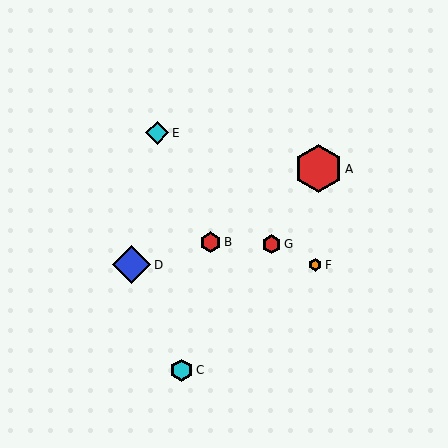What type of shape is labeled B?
Shape B is a red hexagon.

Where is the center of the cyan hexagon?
The center of the cyan hexagon is at (182, 370).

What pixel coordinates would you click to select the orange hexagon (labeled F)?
Click at (315, 265) to select the orange hexagon F.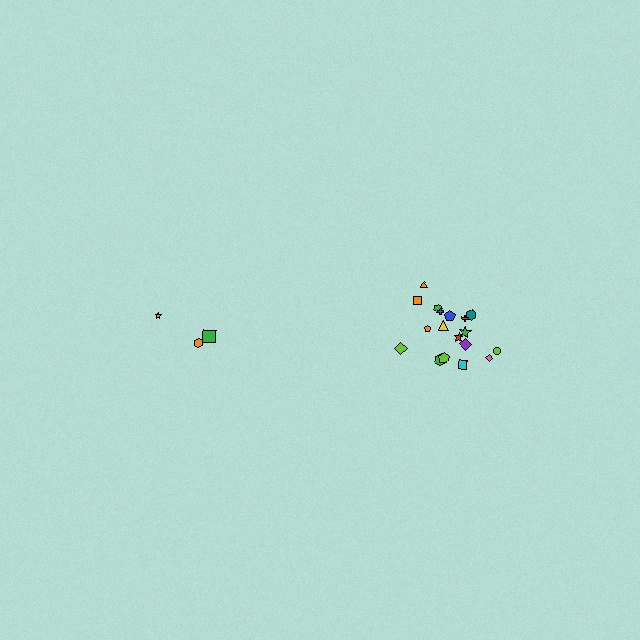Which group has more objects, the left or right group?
The right group.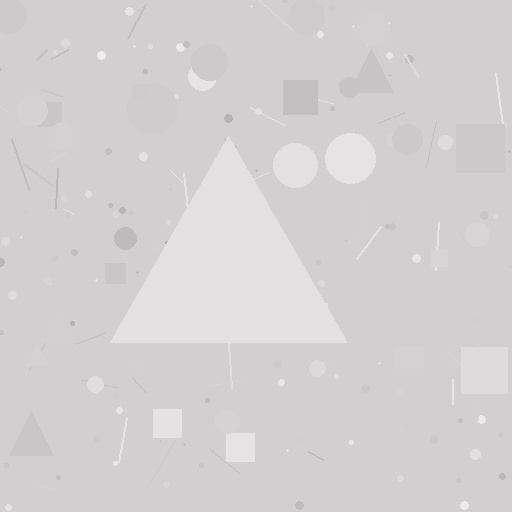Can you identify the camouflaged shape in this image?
The camouflaged shape is a triangle.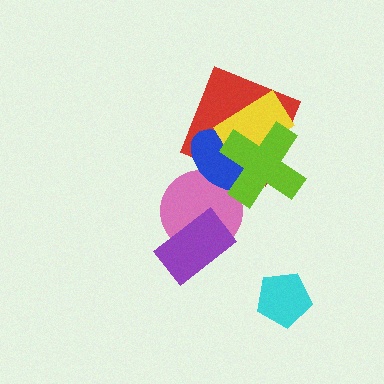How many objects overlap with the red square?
3 objects overlap with the red square.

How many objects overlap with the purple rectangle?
1 object overlaps with the purple rectangle.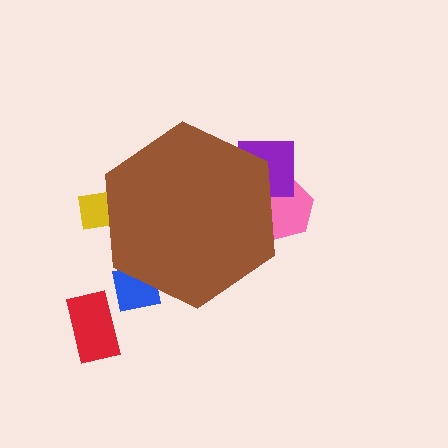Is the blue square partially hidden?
Yes, the blue square is partially hidden behind the brown hexagon.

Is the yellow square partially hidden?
Yes, the yellow square is partially hidden behind the brown hexagon.